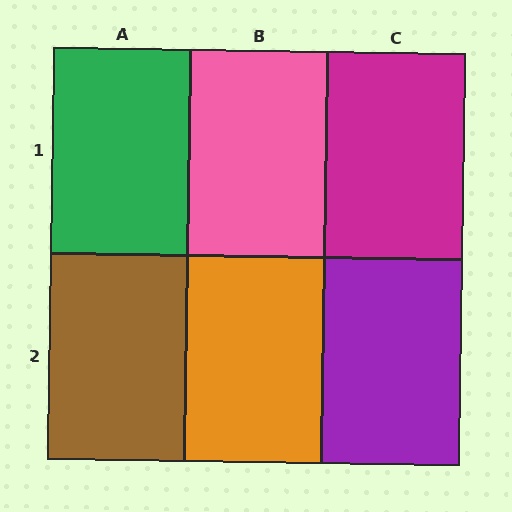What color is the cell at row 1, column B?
Pink.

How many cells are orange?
1 cell is orange.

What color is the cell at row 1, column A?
Green.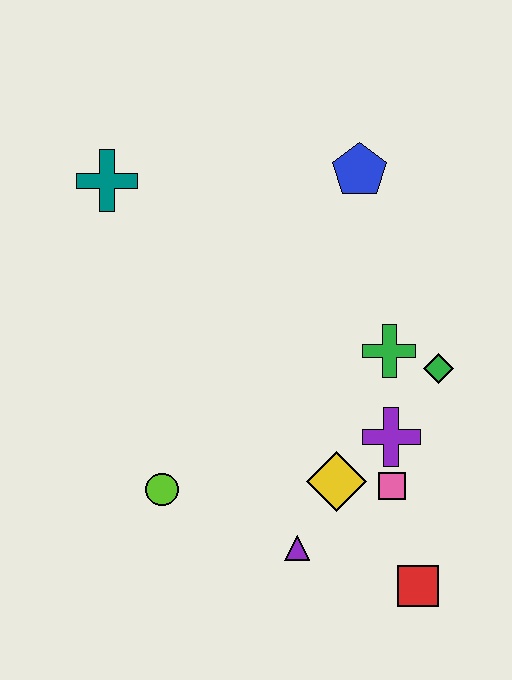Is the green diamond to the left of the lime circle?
No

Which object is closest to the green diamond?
The green cross is closest to the green diamond.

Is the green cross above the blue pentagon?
No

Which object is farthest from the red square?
The teal cross is farthest from the red square.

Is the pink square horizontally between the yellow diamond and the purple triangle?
No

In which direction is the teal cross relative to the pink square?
The teal cross is above the pink square.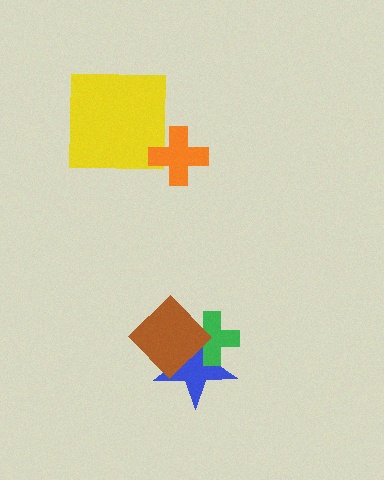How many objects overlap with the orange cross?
0 objects overlap with the orange cross.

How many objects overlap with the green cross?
2 objects overlap with the green cross.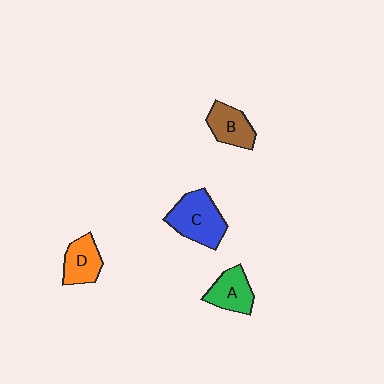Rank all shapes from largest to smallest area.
From largest to smallest: C (blue), A (green), B (brown), D (orange).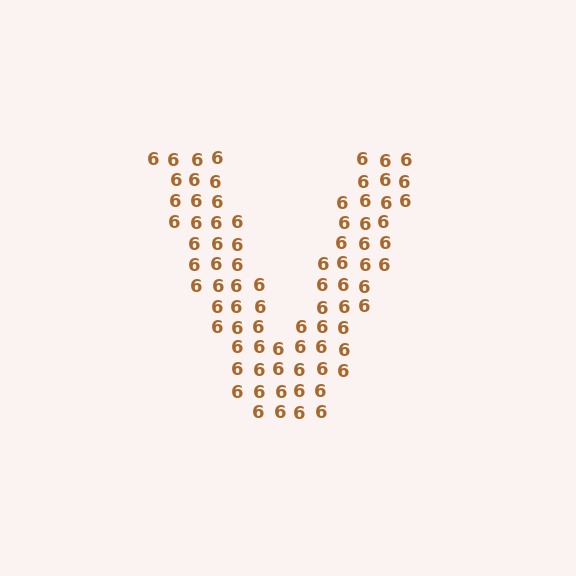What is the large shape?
The large shape is the letter V.